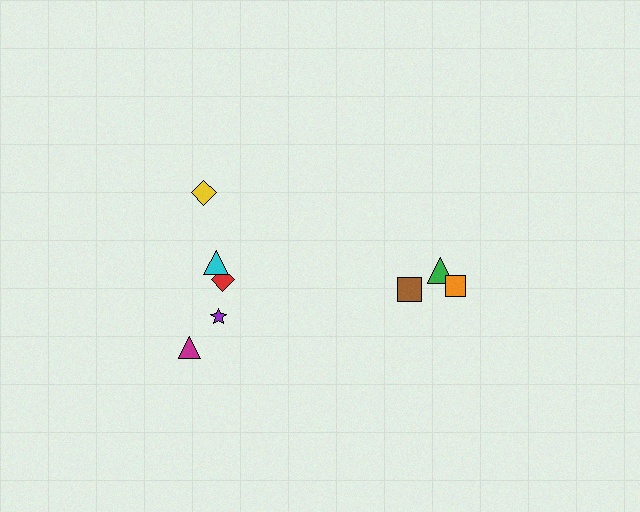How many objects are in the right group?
There are 3 objects.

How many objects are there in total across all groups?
There are 8 objects.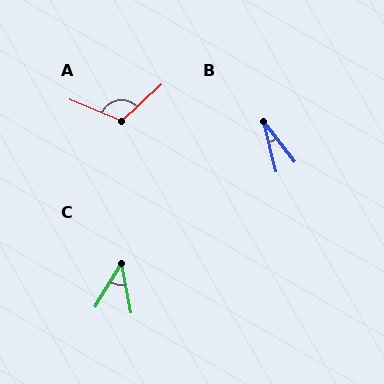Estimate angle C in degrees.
Approximately 42 degrees.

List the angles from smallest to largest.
B (24°), C (42°), A (115°).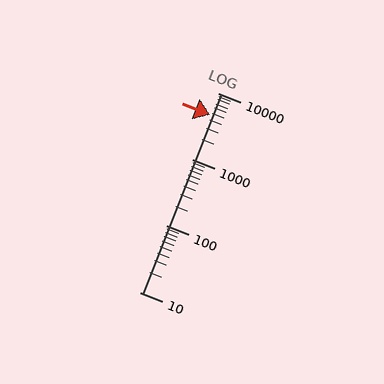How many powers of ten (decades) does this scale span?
The scale spans 3 decades, from 10 to 10000.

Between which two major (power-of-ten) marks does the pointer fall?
The pointer is between 1000 and 10000.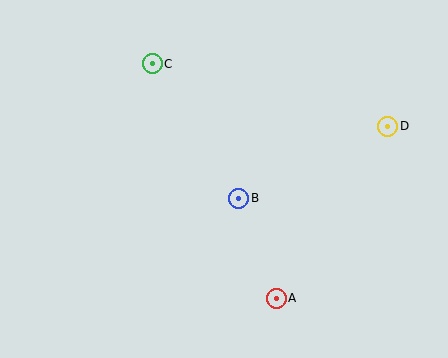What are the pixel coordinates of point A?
Point A is at (276, 298).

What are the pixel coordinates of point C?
Point C is at (152, 64).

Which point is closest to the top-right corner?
Point D is closest to the top-right corner.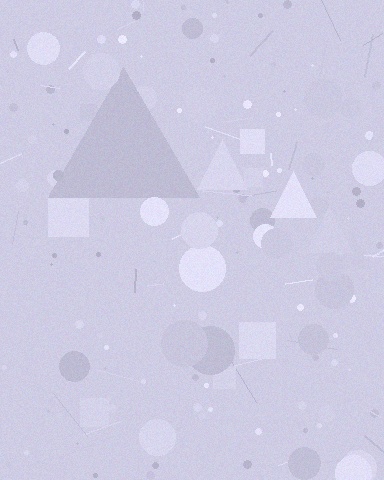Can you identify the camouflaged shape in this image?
The camouflaged shape is a triangle.